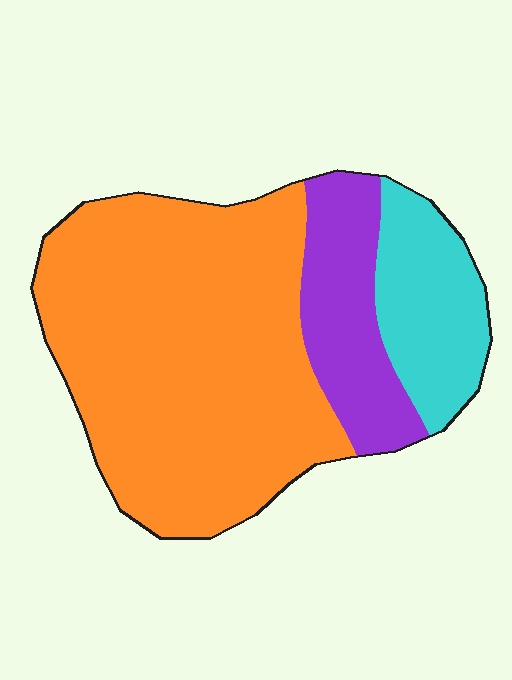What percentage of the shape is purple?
Purple takes up about one sixth (1/6) of the shape.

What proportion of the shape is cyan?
Cyan covers around 15% of the shape.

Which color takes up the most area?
Orange, at roughly 65%.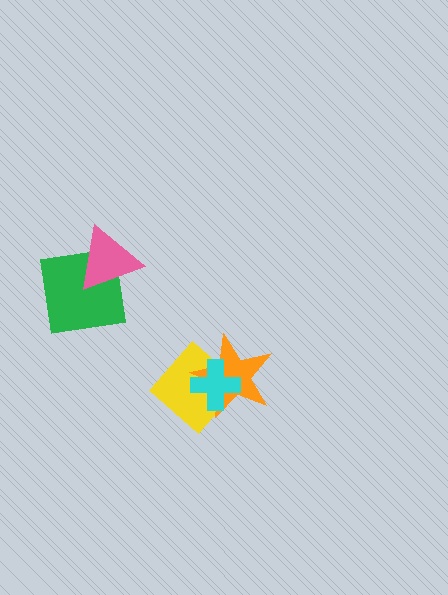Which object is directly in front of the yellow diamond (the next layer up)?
The orange star is directly in front of the yellow diamond.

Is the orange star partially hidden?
Yes, it is partially covered by another shape.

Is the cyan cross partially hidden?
No, no other shape covers it.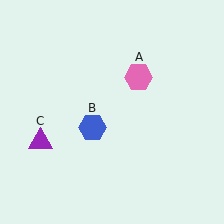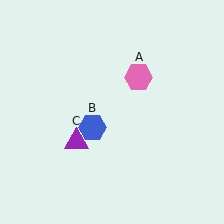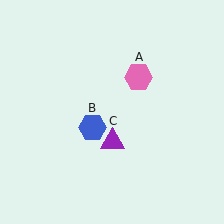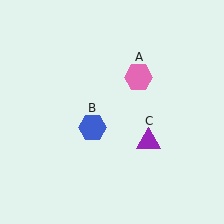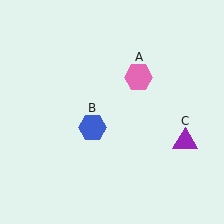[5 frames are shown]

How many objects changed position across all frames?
1 object changed position: purple triangle (object C).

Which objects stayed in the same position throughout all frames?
Pink hexagon (object A) and blue hexagon (object B) remained stationary.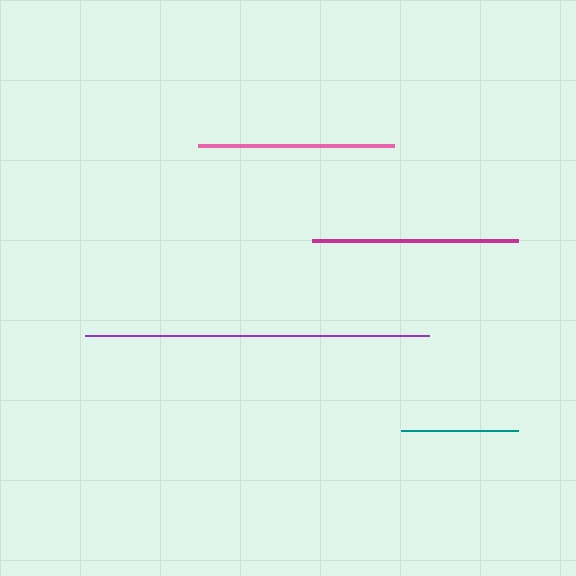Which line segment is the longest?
The purple line is the longest at approximately 345 pixels.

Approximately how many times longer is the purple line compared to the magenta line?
The purple line is approximately 1.7 times the length of the magenta line.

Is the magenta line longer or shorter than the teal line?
The magenta line is longer than the teal line.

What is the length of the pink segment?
The pink segment is approximately 196 pixels long.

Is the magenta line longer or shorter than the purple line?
The purple line is longer than the magenta line.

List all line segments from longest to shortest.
From longest to shortest: purple, magenta, pink, teal.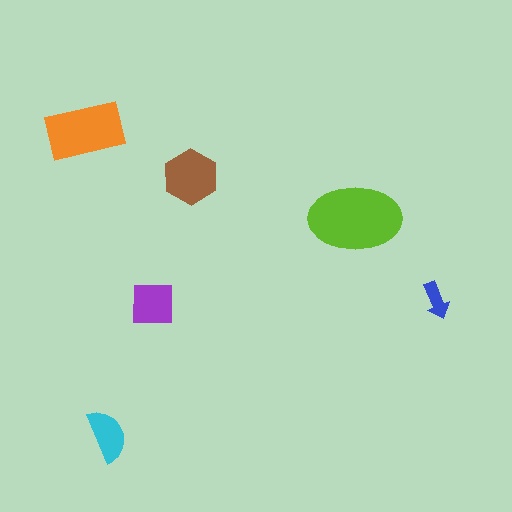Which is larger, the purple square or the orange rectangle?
The orange rectangle.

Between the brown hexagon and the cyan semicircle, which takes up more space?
The brown hexagon.